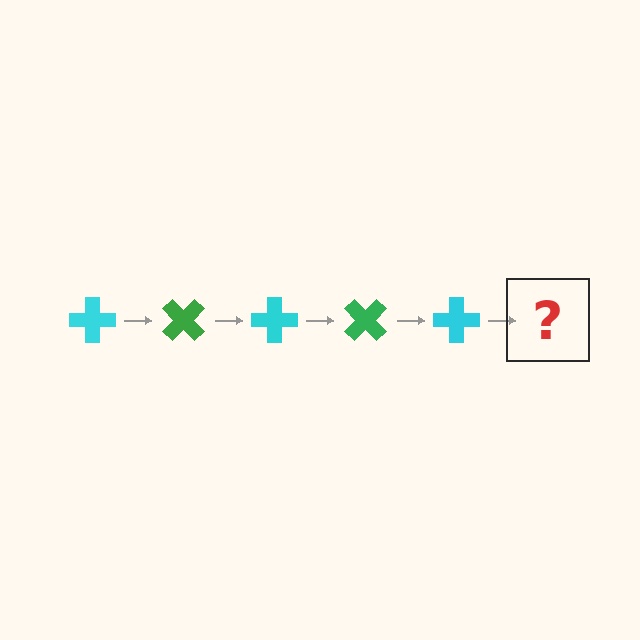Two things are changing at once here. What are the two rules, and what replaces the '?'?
The two rules are that it rotates 45 degrees each step and the color cycles through cyan and green. The '?' should be a green cross, rotated 225 degrees from the start.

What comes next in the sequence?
The next element should be a green cross, rotated 225 degrees from the start.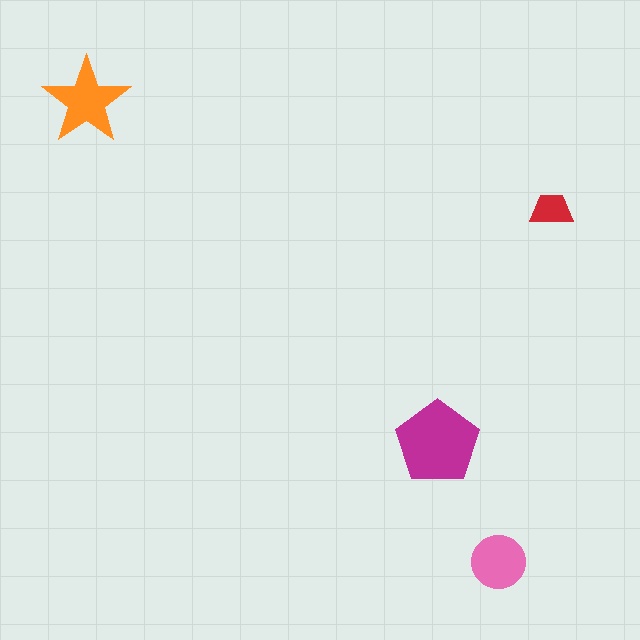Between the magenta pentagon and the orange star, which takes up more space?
The magenta pentagon.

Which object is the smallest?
The red trapezoid.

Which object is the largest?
The magenta pentagon.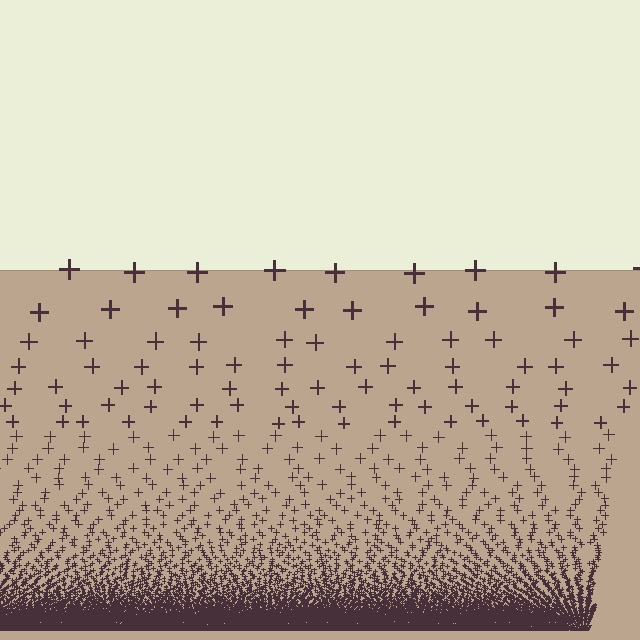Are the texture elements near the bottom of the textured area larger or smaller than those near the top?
Smaller. The gradient is inverted — elements near the bottom are smaller and denser.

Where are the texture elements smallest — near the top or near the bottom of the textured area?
Near the bottom.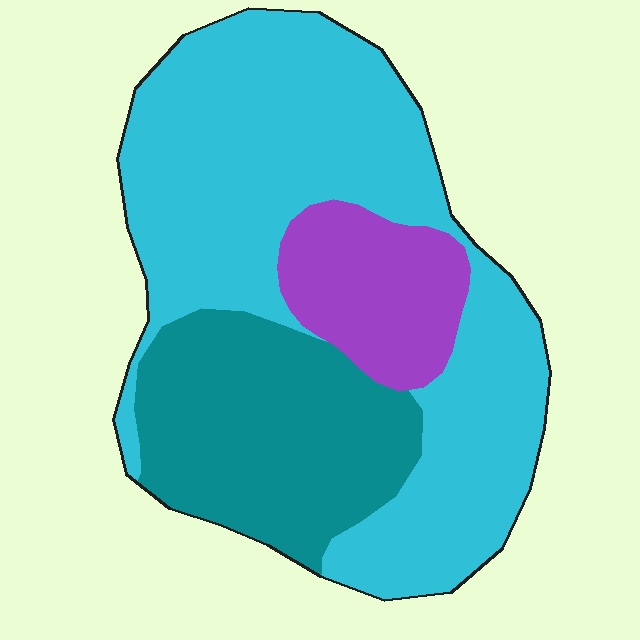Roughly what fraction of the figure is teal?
Teal covers roughly 30% of the figure.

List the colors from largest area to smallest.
From largest to smallest: cyan, teal, purple.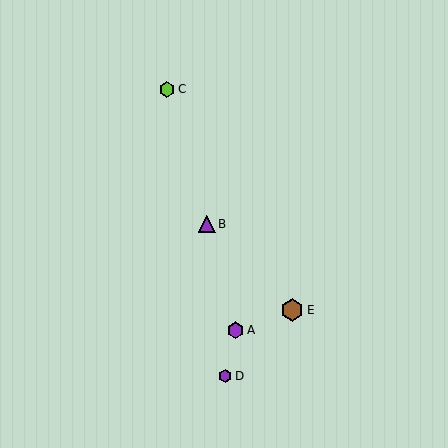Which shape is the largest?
The brown hexagon (labeled E) is the largest.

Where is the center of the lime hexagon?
The center of the lime hexagon is at (167, 89).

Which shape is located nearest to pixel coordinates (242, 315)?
The purple hexagon (labeled A) at (236, 330) is nearest to that location.